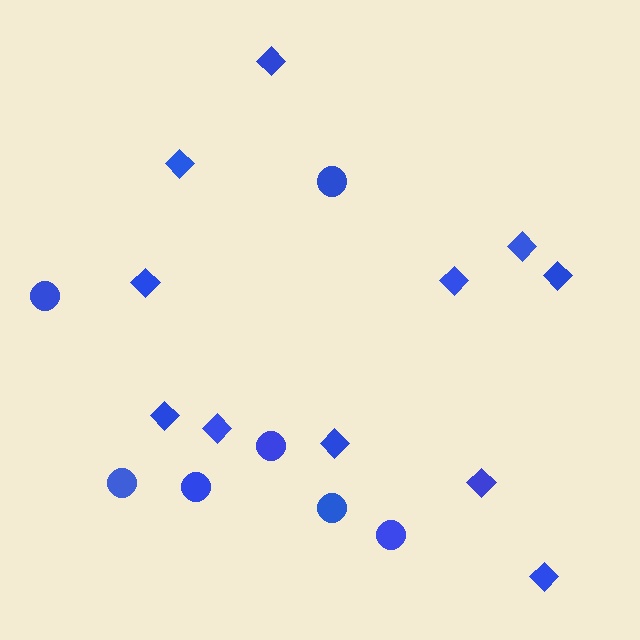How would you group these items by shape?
There are 2 groups: one group of diamonds (11) and one group of circles (7).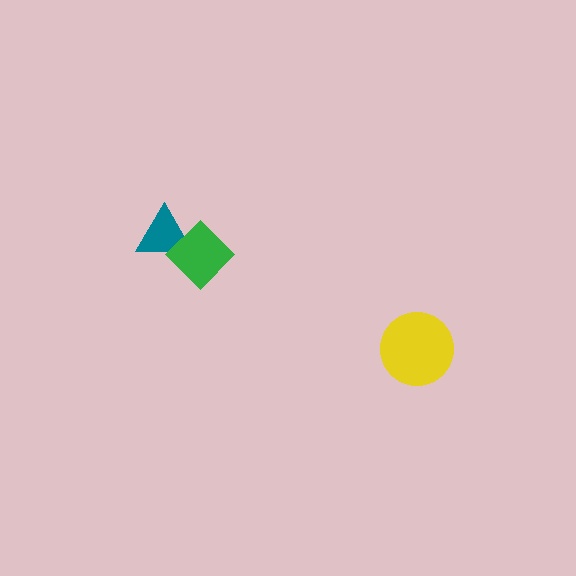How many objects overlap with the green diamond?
1 object overlaps with the green diamond.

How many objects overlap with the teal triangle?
1 object overlaps with the teal triangle.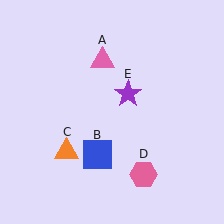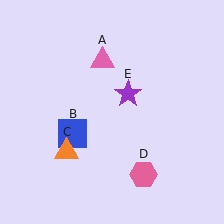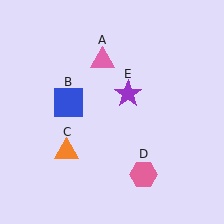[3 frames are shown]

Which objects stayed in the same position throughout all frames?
Pink triangle (object A) and orange triangle (object C) and pink hexagon (object D) and purple star (object E) remained stationary.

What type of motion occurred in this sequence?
The blue square (object B) rotated clockwise around the center of the scene.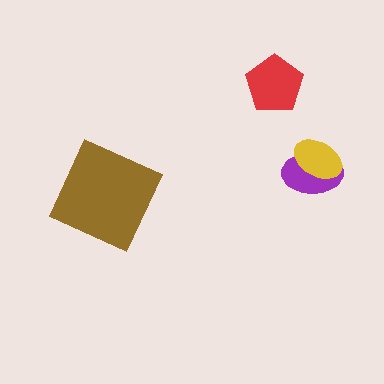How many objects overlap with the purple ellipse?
1 object overlaps with the purple ellipse.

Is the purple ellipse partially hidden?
Yes, it is partially covered by another shape.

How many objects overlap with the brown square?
0 objects overlap with the brown square.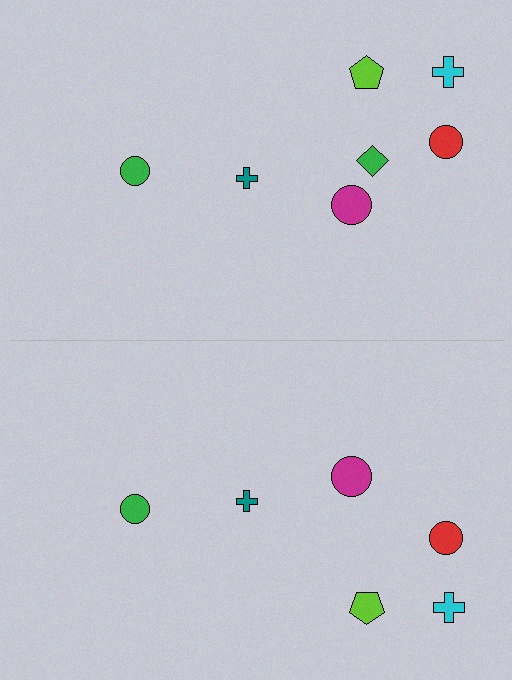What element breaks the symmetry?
A green diamond is missing from the bottom side.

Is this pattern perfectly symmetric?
No, the pattern is not perfectly symmetric. A green diamond is missing from the bottom side.